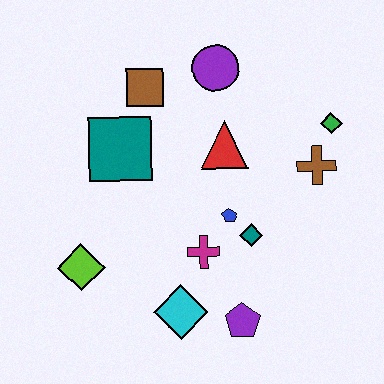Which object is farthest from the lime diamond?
The green diamond is farthest from the lime diamond.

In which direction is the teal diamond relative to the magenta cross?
The teal diamond is to the right of the magenta cross.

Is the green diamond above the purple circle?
No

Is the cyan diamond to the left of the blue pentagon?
Yes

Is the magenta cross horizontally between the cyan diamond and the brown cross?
Yes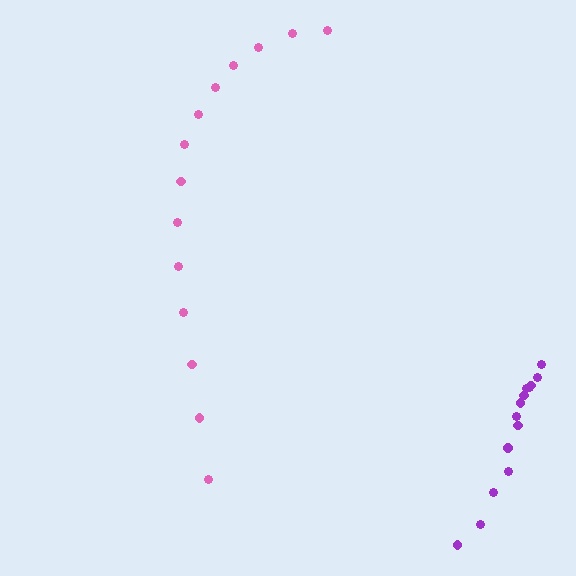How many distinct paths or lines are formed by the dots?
There are 2 distinct paths.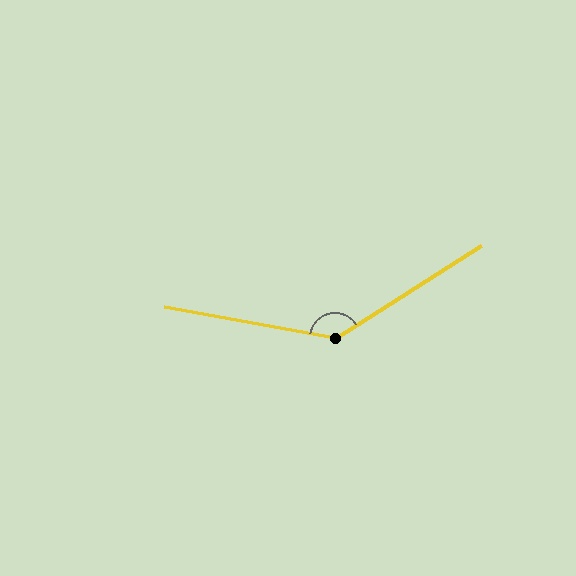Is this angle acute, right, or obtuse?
It is obtuse.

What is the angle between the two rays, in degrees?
Approximately 138 degrees.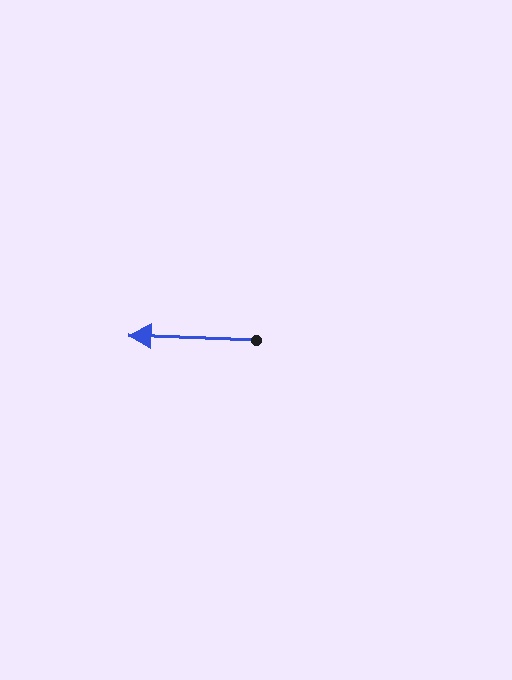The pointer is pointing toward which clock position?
Roughly 9 o'clock.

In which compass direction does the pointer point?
West.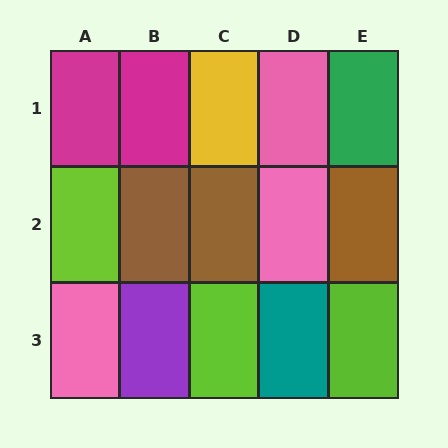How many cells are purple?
1 cell is purple.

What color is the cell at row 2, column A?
Lime.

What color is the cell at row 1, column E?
Green.